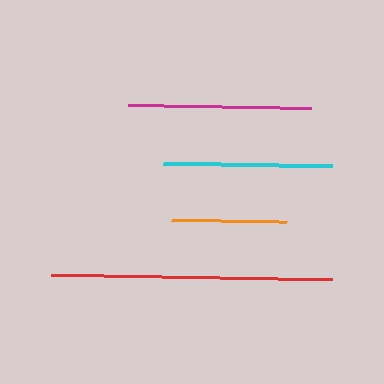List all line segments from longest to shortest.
From longest to shortest: red, magenta, cyan, orange.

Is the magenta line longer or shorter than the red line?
The red line is longer than the magenta line.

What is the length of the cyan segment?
The cyan segment is approximately 168 pixels long.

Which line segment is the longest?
The red line is the longest at approximately 281 pixels.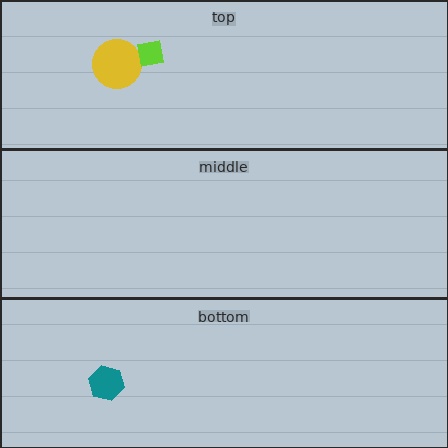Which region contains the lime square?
The top region.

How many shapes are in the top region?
2.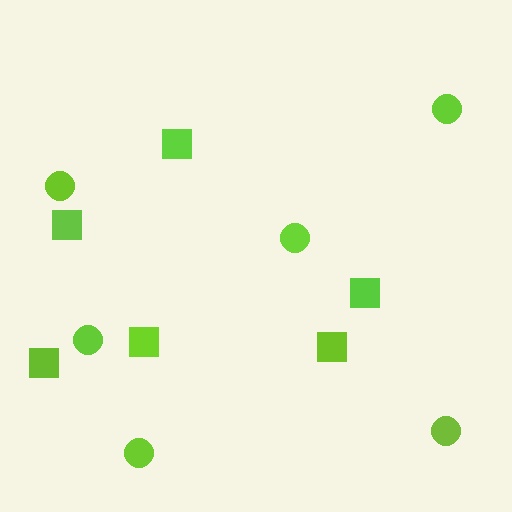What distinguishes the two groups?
There are 2 groups: one group of circles (6) and one group of squares (6).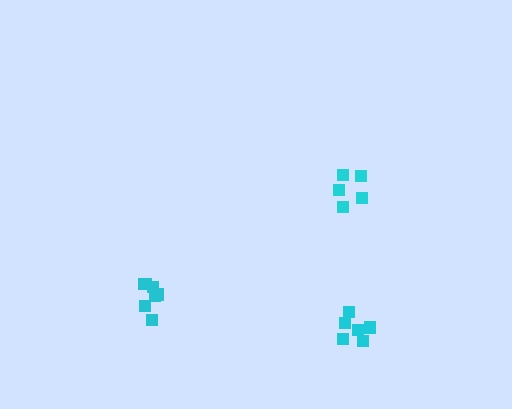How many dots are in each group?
Group 1: 7 dots, Group 2: 5 dots, Group 3: 6 dots (18 total).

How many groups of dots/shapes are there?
There are 3 groups.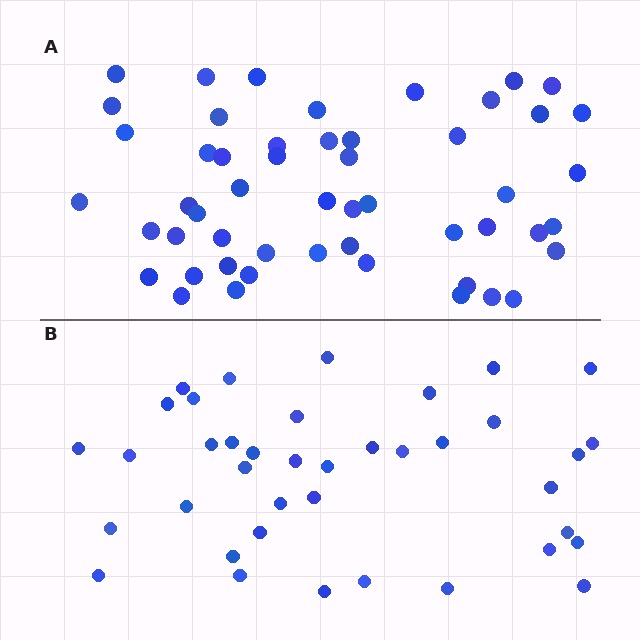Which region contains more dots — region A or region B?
Region A (the top region) has more dots.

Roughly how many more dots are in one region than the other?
Region A has approximately 15 more dots than region B.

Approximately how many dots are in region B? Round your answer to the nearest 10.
About 40 dots. (The exact count is 39, which rounds to 40.)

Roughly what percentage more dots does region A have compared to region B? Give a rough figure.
About 35% more.